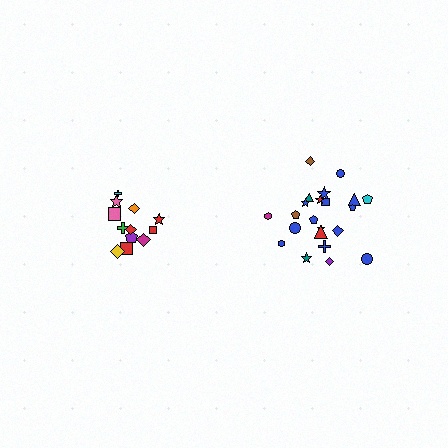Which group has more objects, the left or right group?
The right group.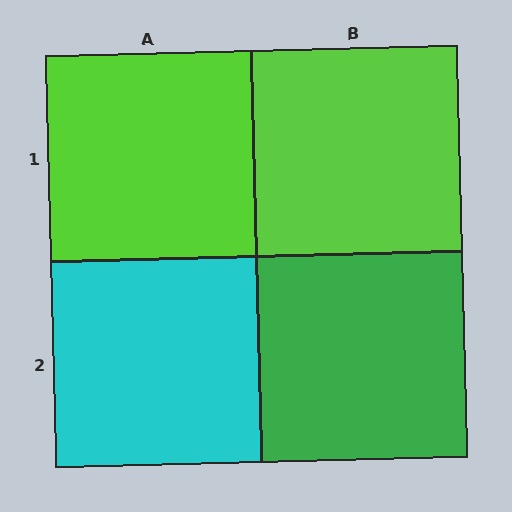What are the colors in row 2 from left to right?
Cyan, green.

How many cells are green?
1 cell is green.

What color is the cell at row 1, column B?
Lime.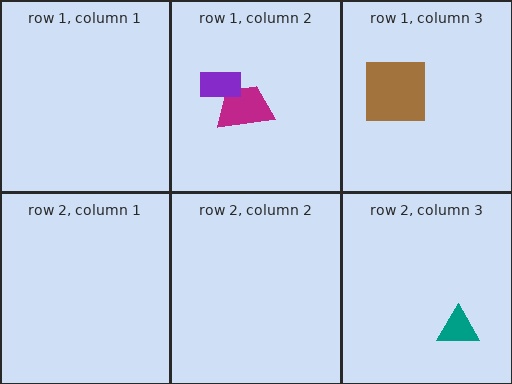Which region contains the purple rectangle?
The row 1, column 2 region.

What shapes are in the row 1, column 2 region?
The magenta trapezoid, the purple rectangle.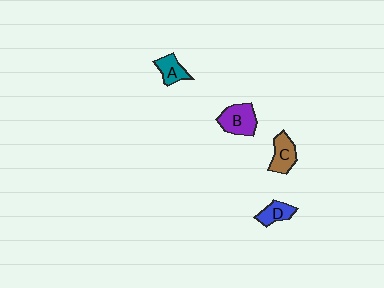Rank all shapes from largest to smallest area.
From largest to smallest: B (purple), C (brown), A (teal), D (blue).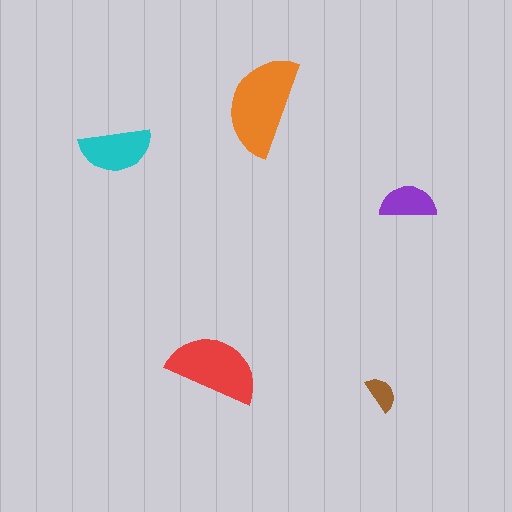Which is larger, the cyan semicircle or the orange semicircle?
The orange one.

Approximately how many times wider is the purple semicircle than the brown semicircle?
About 1.5 times wider.